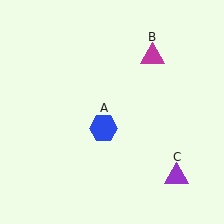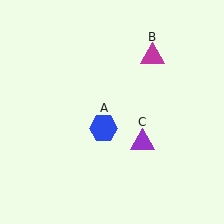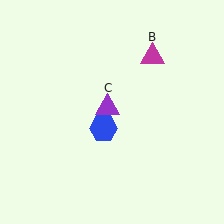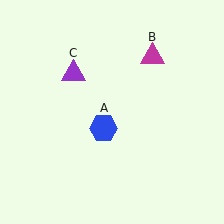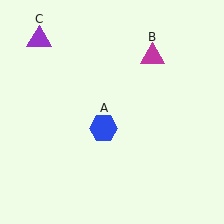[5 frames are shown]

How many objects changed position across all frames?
1 object changed position: purple triangle (object C).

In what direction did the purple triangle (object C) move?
The purple triangle (object C) moved up and to the left.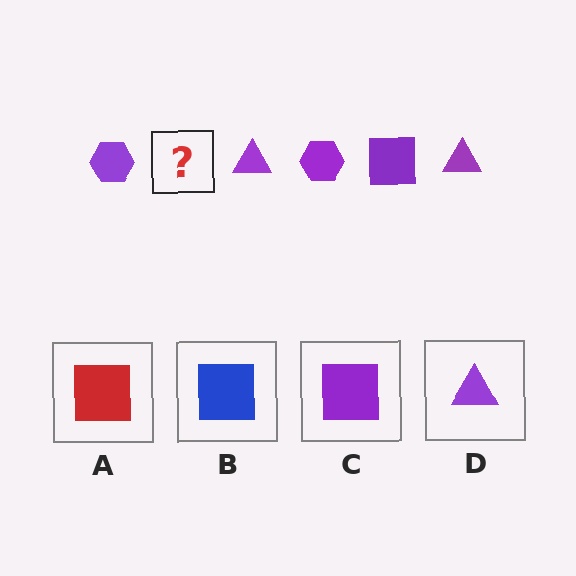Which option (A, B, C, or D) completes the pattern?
C.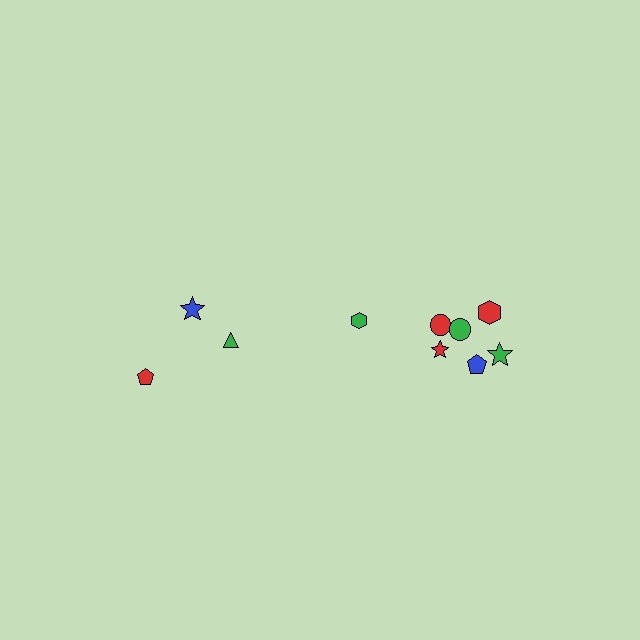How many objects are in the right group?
There are 7 objects.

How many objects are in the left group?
There are 3 objects.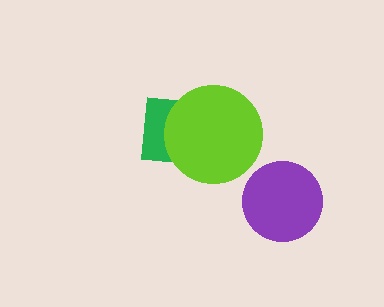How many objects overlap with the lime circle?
1 object overlaps with the lime circle.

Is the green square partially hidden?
Yes, it is partially covered by another shape.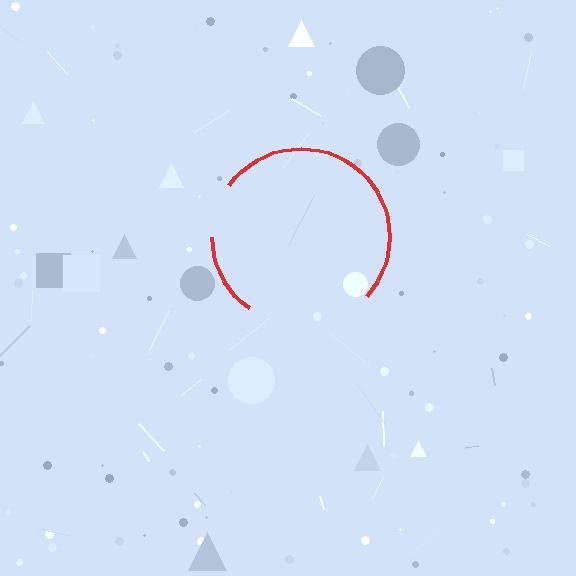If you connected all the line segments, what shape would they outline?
They would outline a circle.